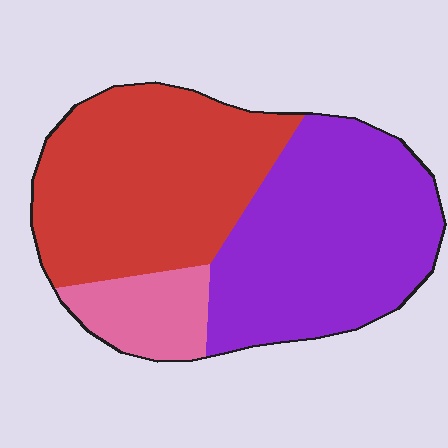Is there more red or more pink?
Red.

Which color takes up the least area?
Pink, at roughly 10%.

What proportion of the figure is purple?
Purple covers 45% of the figure.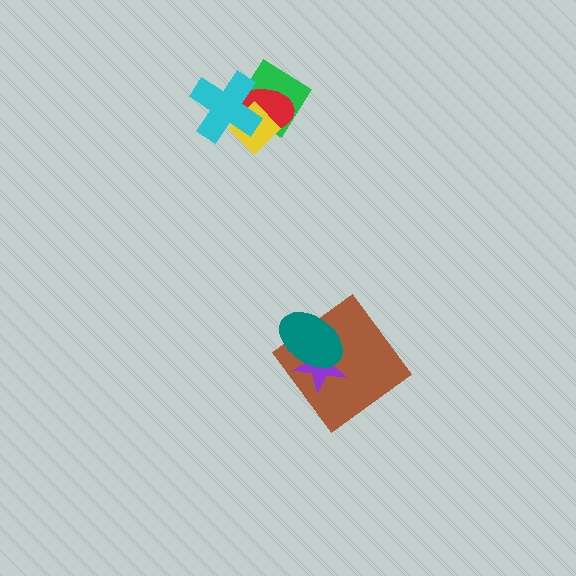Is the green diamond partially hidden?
Yes, it is partially covered by another shape.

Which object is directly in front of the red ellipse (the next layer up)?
The yellow diamond is directly in front of the red ellipse.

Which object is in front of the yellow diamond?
The cyan cross is in front of the yellow diamond.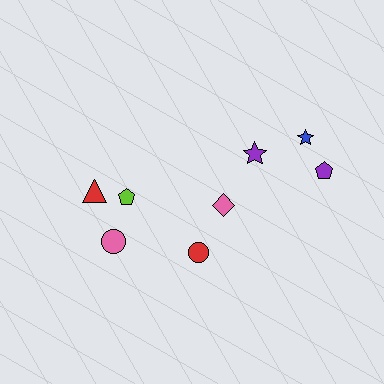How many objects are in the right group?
There are 3 objects.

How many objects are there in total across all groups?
There are 8 objects.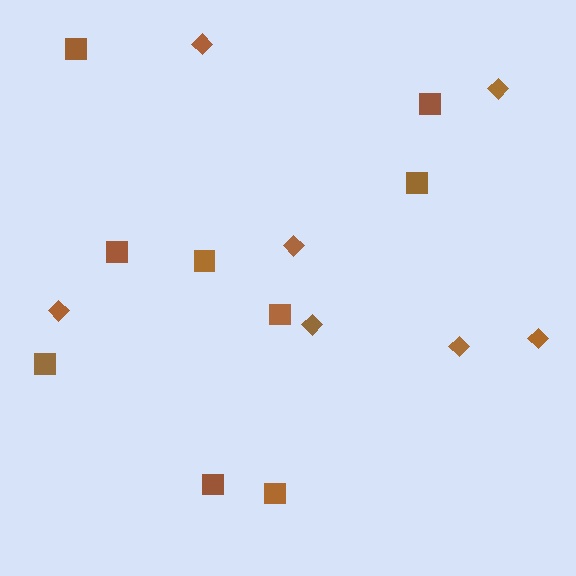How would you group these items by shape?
There are 2 groups: one group of diamonds (7) and one group of squares (9).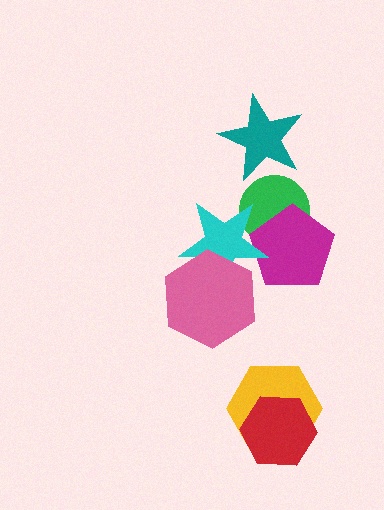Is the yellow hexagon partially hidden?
Yes, it is partially covered by another shape.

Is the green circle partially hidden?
Yes, it is partially covered by another shape.